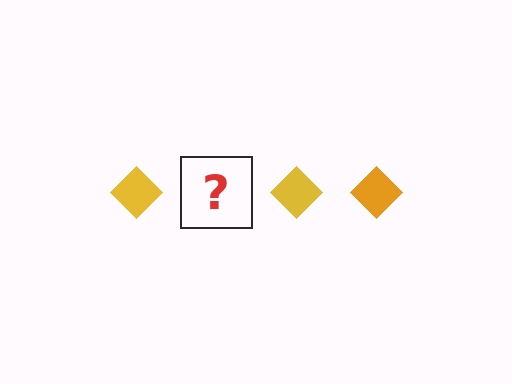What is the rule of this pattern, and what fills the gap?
The rule is that the pattern cycles through yellow, orange diamonds. The gap should be filled with an orange diamond.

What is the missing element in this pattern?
The missing element is an orange diamond.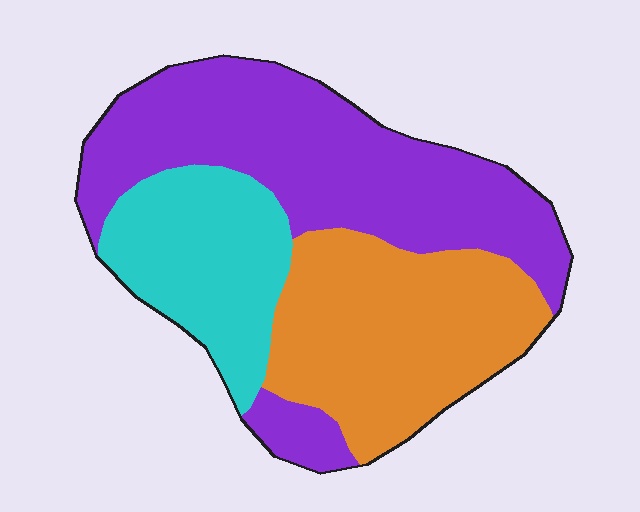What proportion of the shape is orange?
Orange takes up between a sixth and a third of the shape.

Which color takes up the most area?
Purple, at roughly 45%.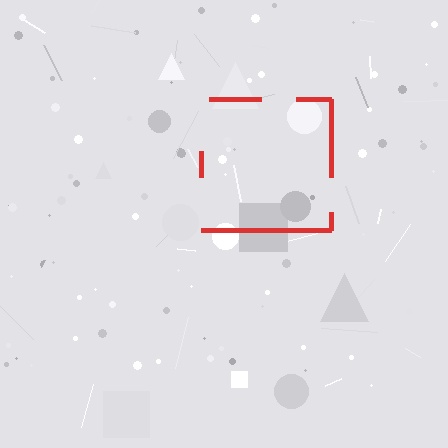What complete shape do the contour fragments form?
The contour fragments form a square.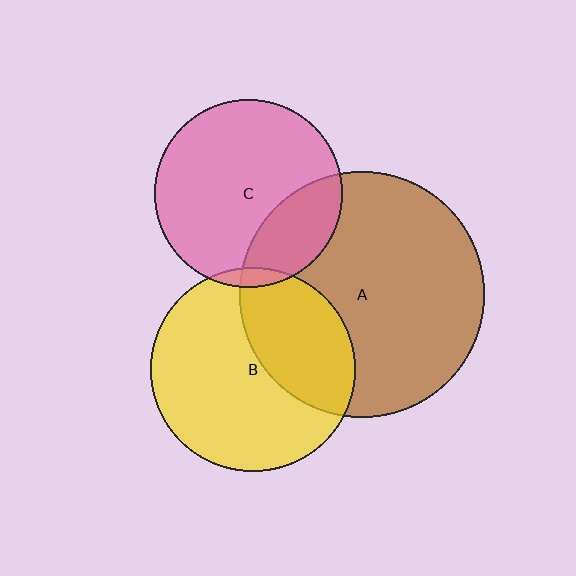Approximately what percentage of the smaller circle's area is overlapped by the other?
Approximately 25%.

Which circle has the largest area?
Circle A (brown).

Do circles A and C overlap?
Yes.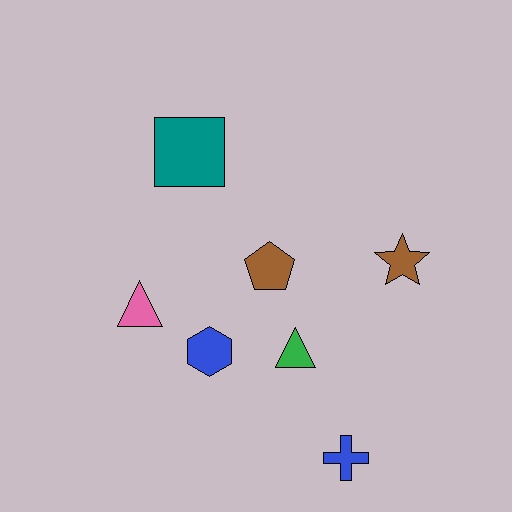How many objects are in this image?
There are 7 objects.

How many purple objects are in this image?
There are no purple objects.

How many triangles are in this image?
There are 2 triangles.